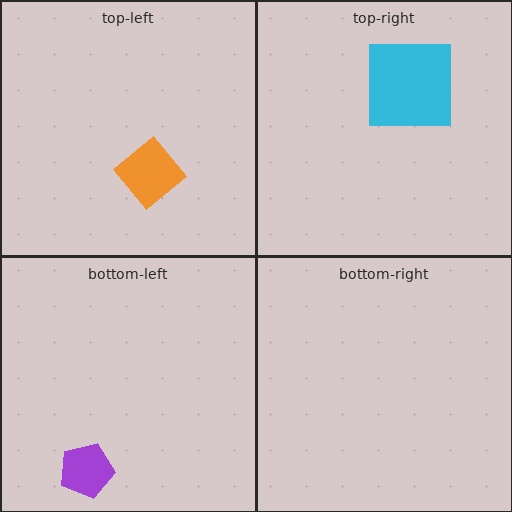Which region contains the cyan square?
The top-right region.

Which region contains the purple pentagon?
The bottom-left region.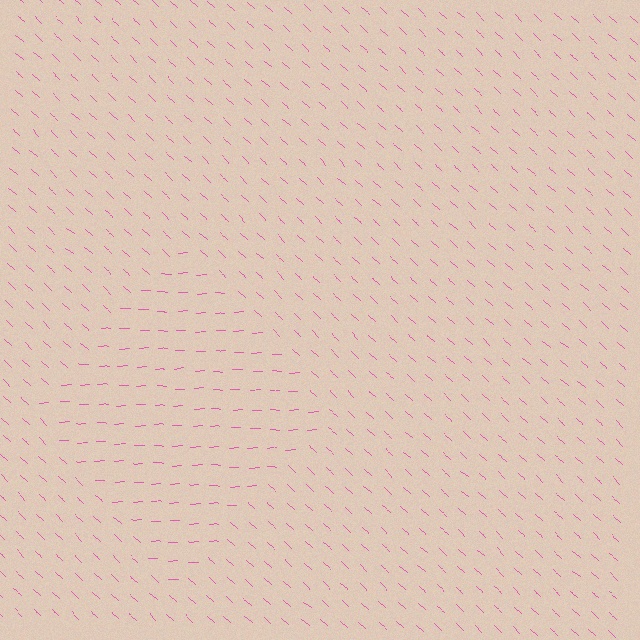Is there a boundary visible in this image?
Yes, there is a texture boundary formed by a change in line orientation.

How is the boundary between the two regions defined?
The boundary is defined purely by a change in line orientation (approximately 45 degrees difference). All lines are the same color and thickness.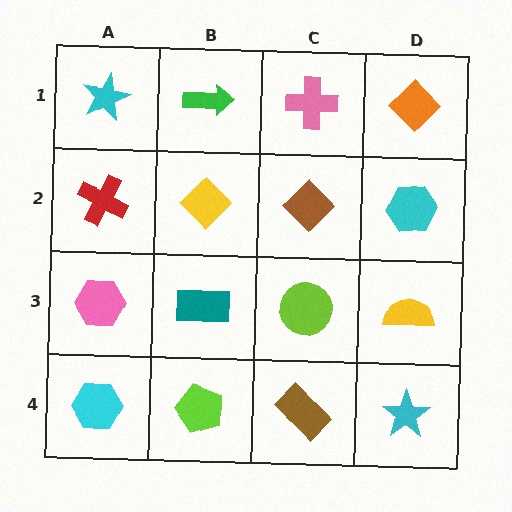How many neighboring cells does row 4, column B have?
3.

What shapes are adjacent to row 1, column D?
A cyan hexagon (row 2, column D), a pink cross (row 1, column C).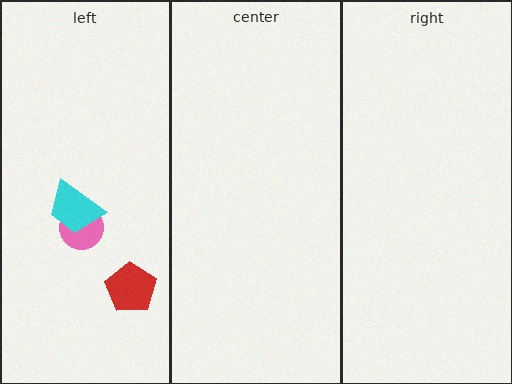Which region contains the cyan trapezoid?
The left region.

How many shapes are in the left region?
3.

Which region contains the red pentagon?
The left region.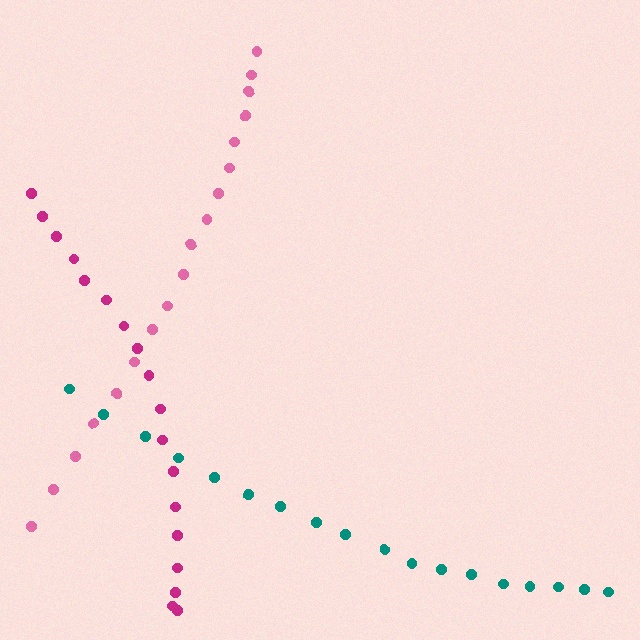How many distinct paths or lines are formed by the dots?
There are 3 distinct paths.